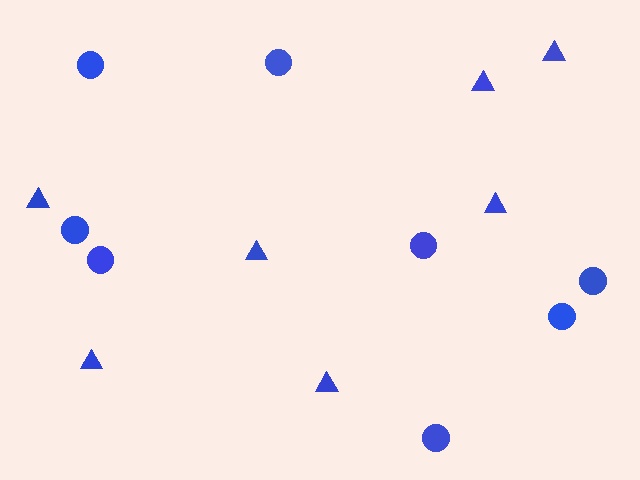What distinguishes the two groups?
There are 2 groups: one group of triangles (7) and one group of circles (8).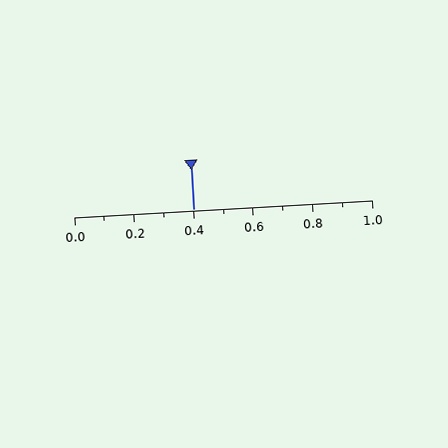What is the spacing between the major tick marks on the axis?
The major ticks are spaced 0.2 apart.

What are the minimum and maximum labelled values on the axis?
The axis runs from 0.0 to 1.0.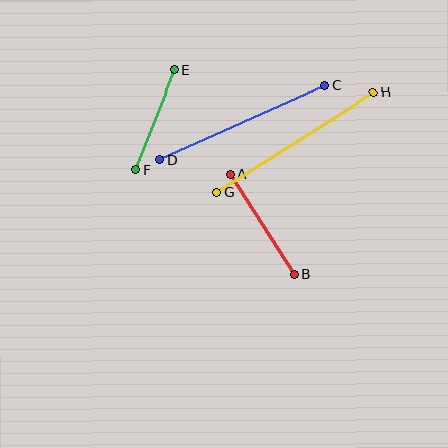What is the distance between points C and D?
The distance is approximately 182 pixels.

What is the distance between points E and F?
The distance is approximately 107 pixels.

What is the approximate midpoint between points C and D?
The midpoint is at approximately (242, 122) pixels.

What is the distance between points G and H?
The distance is approximately 186 pixels.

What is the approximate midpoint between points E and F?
The midpoint is at approximately (155, 120) pixels.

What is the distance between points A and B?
The distance is approximately 119 pixels.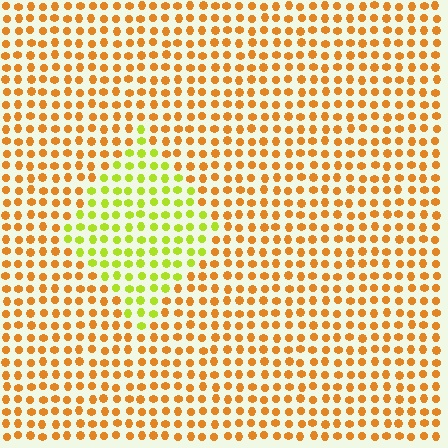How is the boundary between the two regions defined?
The boundary is defined purely by a slight shift in hue (about 47 degrees). Spacing, size, and orientation are identical on both sides.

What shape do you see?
I see a diamond.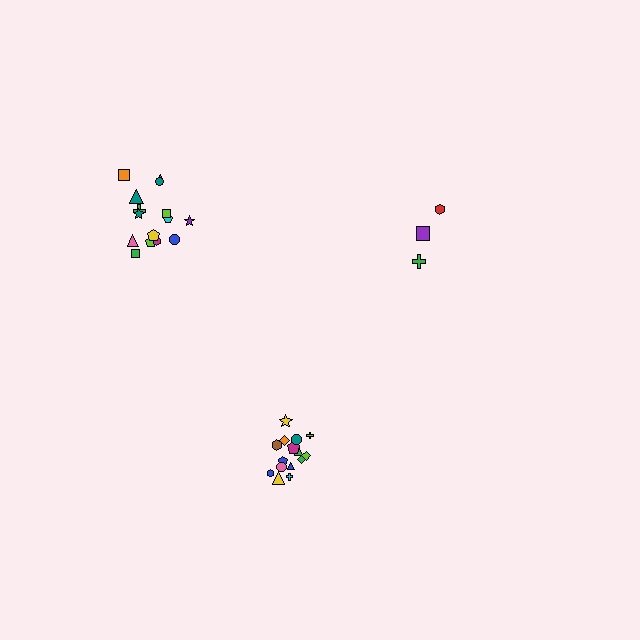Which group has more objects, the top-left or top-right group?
The top-left group.